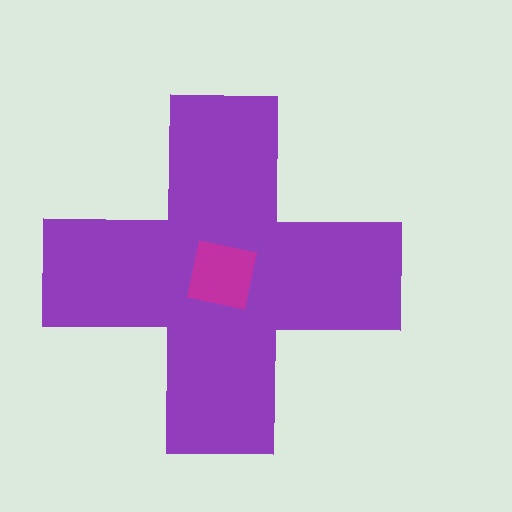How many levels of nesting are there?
2.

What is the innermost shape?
The magenta square.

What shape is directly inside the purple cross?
The magenta square.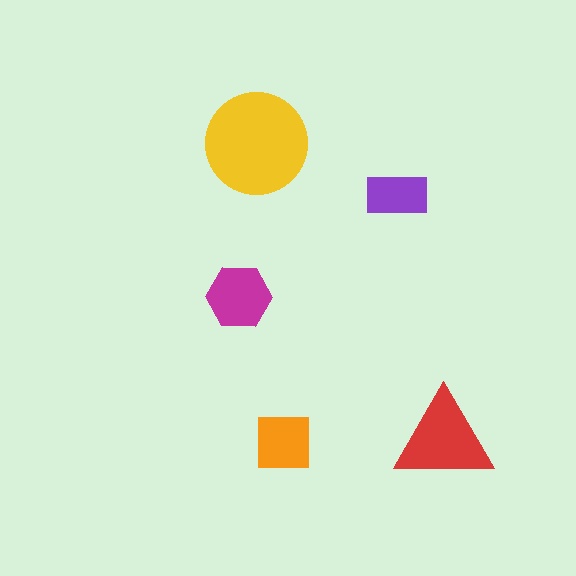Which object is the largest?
The yellow circle.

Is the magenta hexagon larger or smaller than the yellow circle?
Smaller.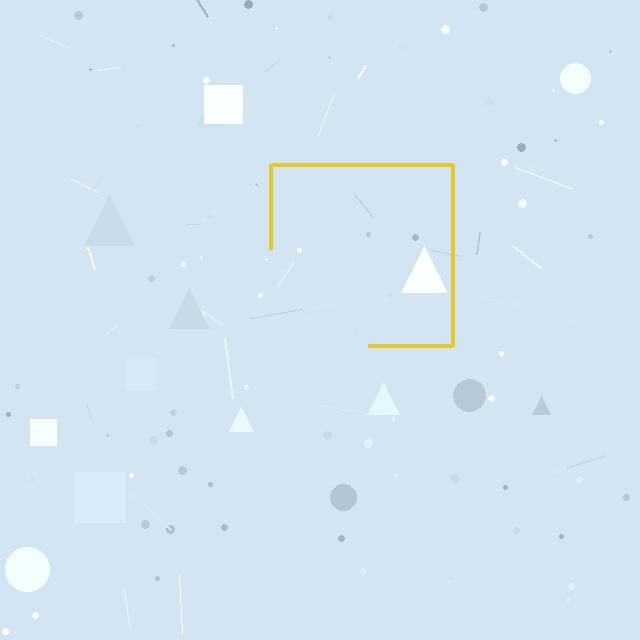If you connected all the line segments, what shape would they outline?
They would outline a square.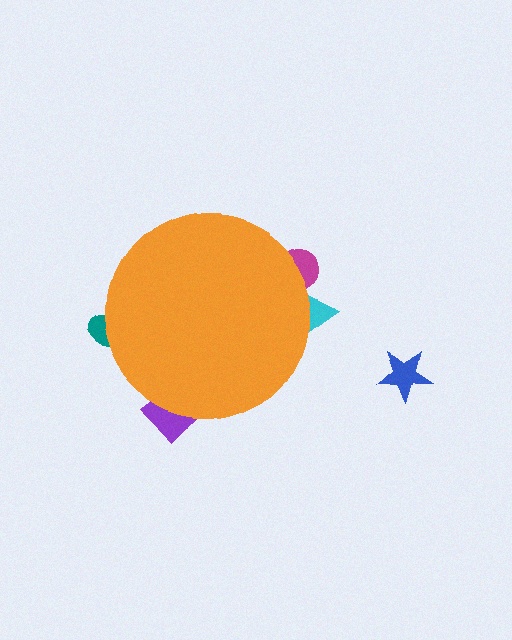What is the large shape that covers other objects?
An orange circle.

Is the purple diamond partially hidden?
Yes, the purple diamond is partially hidden behind the orange circle.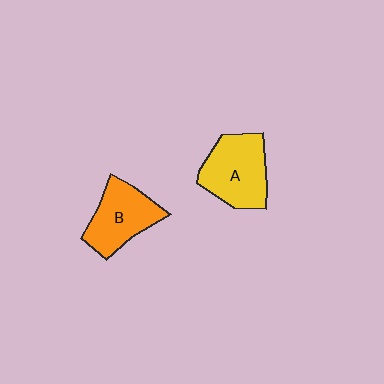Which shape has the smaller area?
Shape B (orange).